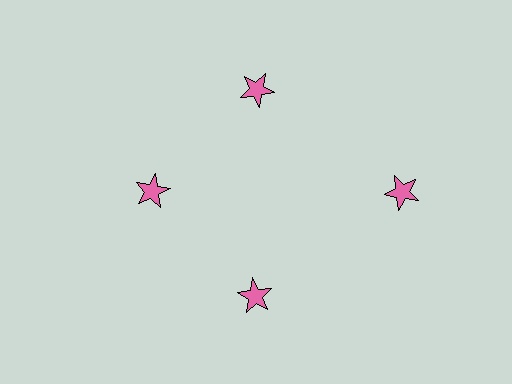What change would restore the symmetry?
The symmetry would be restored by moving it inward, back onto the ring so that all 4 stars sit at equal angles and equal distance from the center.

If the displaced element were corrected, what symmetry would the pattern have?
It would have 4-fold rotational symmetry — the pattern would map onto itself every 90 degrees.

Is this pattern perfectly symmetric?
No. The 4 pink stars are arranged in a ring, but one element near the 3 o'clock position is pushed outward from the center, breaking the 4-fold rotational symmetry.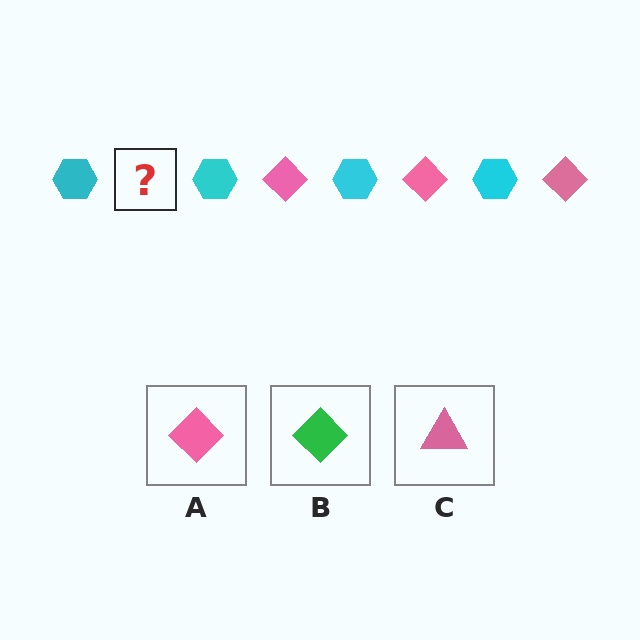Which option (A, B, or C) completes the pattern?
A.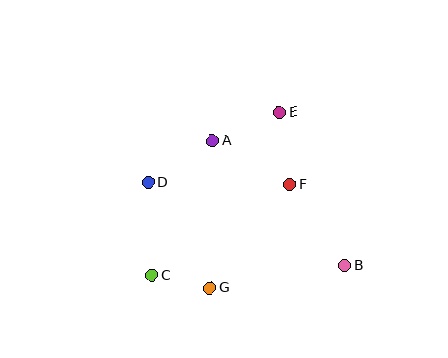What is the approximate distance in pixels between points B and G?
The distance between B and G is approximately 137 pixels.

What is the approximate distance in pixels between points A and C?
The distance between A and C is approximately 148 pixels.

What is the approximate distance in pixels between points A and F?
The distance between A and F is approximately 89 pixels.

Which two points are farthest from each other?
Points B and D are farthest from each other.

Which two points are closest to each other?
Points C and G are closest to each other.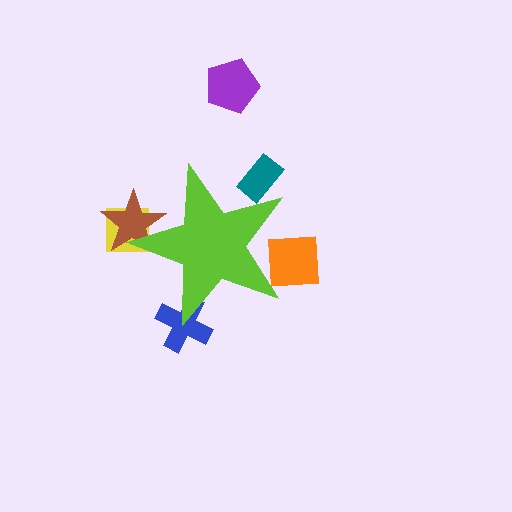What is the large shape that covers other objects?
A lime star.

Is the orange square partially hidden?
Yes, the orange square is partially hidden behind the lime star.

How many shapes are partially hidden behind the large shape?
5 shapes are partially hidden.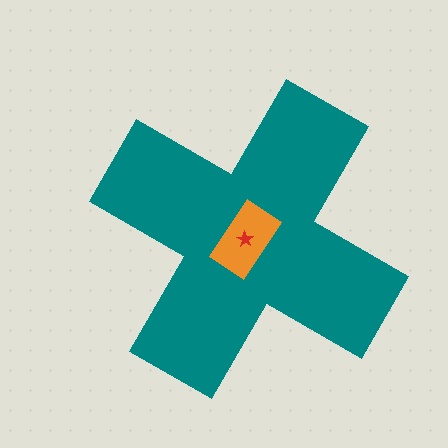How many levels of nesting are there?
3.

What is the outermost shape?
The teal cross.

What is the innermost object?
The red star.